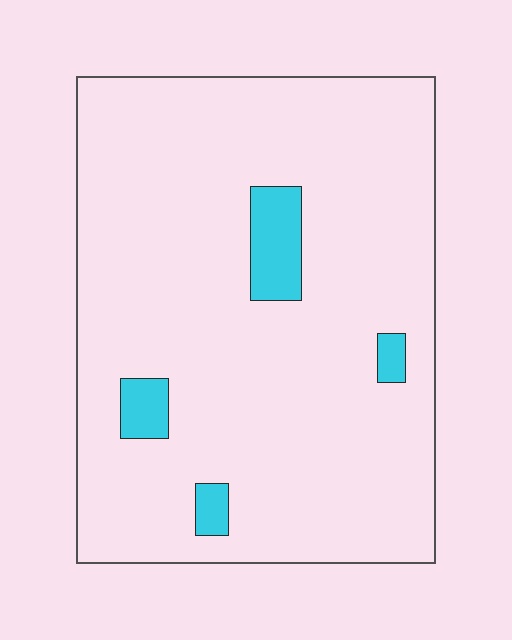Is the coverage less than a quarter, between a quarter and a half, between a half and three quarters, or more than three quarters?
Less than a quarter.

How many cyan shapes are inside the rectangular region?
4.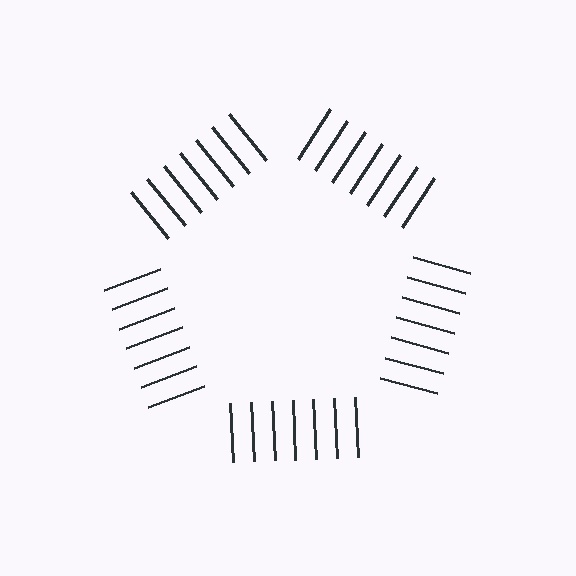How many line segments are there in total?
35 — 7 along each of the 5 edges.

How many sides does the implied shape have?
5 sides — the line-ends trace a pentagon.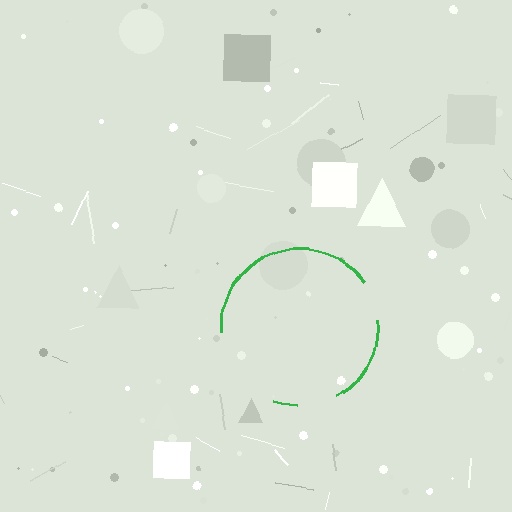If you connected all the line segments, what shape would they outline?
They would outline a circle.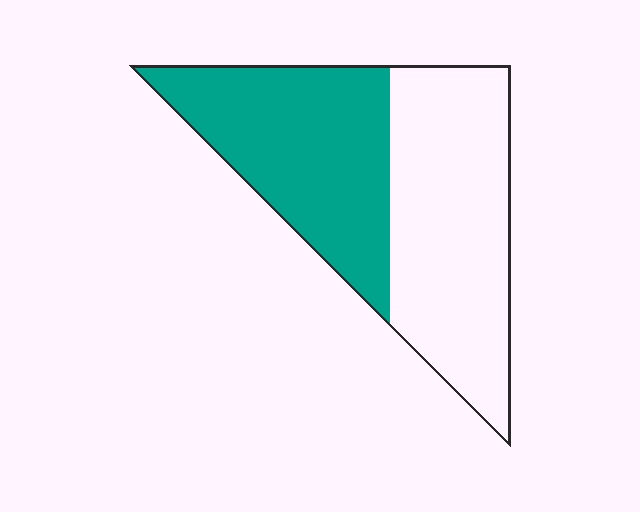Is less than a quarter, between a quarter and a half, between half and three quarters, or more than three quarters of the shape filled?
Between a quarter and a half.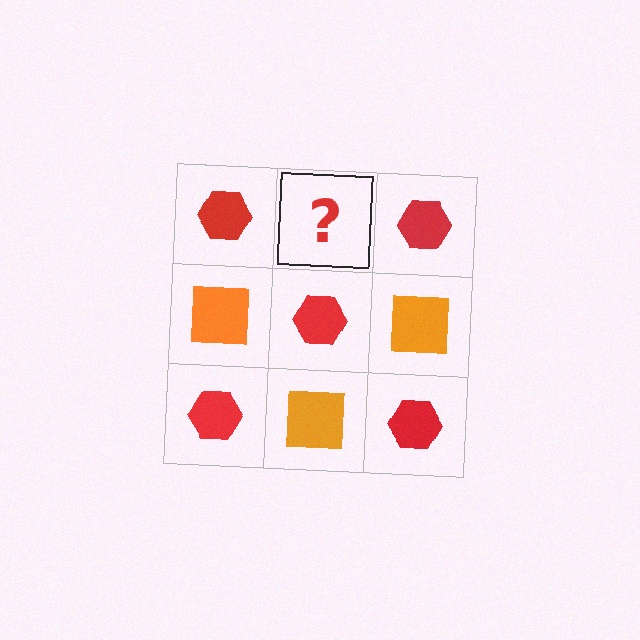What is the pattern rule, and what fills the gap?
The rule is that it alternates red hexagon and orange square in a checkerboard pattern. The gap should be filled with an orange square.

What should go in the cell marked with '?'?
The missing cell should contain an orange square.